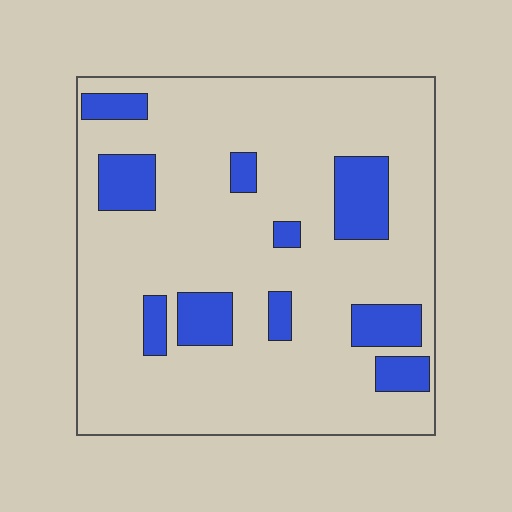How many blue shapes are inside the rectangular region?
10.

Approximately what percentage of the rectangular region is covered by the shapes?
Approximately 15%.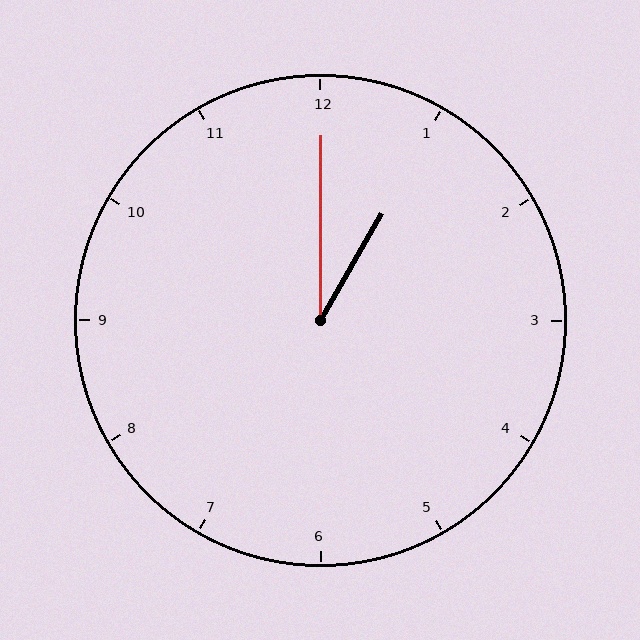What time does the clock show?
1:00.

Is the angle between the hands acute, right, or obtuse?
It is acute.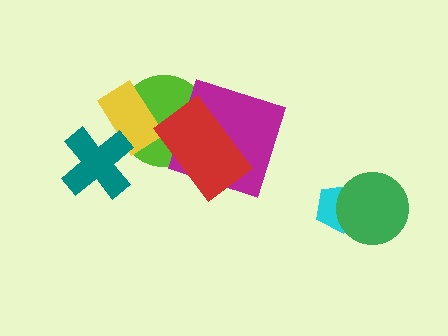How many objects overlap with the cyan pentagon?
1 object overlaps with the cyan pentagon.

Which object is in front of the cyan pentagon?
The green circle is in front of the cyan pentagon.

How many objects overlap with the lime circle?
3 objects overlap with the lime circle.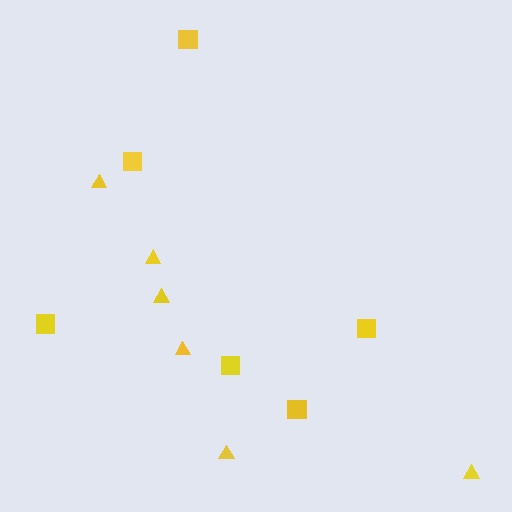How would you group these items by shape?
There are 2 groups: one group of squares (6) and one group of triangles (6).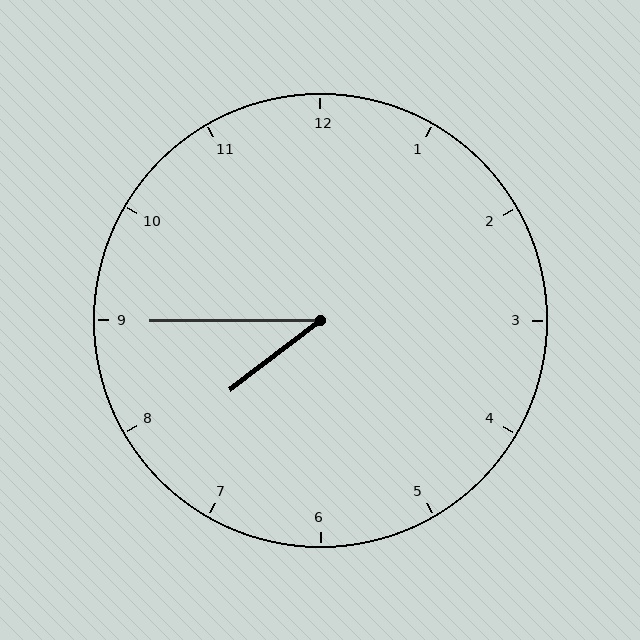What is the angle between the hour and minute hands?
Approximately 38 degrees.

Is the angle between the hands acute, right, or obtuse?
It is acute.